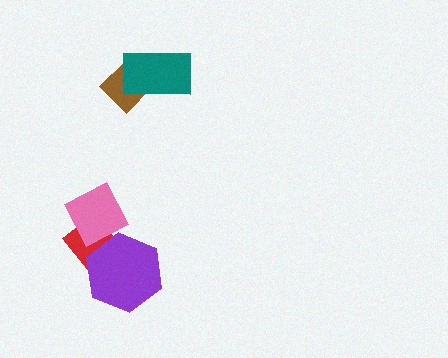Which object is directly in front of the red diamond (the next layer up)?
The pink diamond is directly in front of the red diamond.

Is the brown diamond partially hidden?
Yes, it is partially covered by another shape.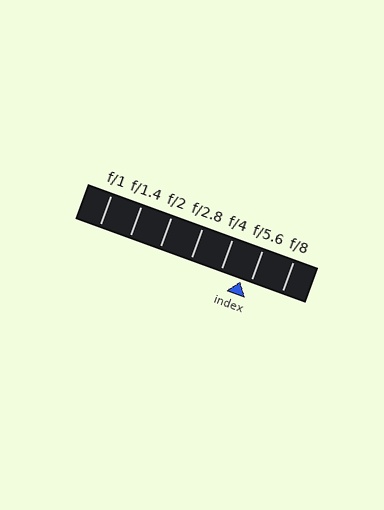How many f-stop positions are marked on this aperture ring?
There are 7 f-stop positions marked.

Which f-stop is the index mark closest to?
The index mark is closest to f/5.6.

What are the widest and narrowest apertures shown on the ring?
The widest aperture shown is f/1 and the narrowest is f/8.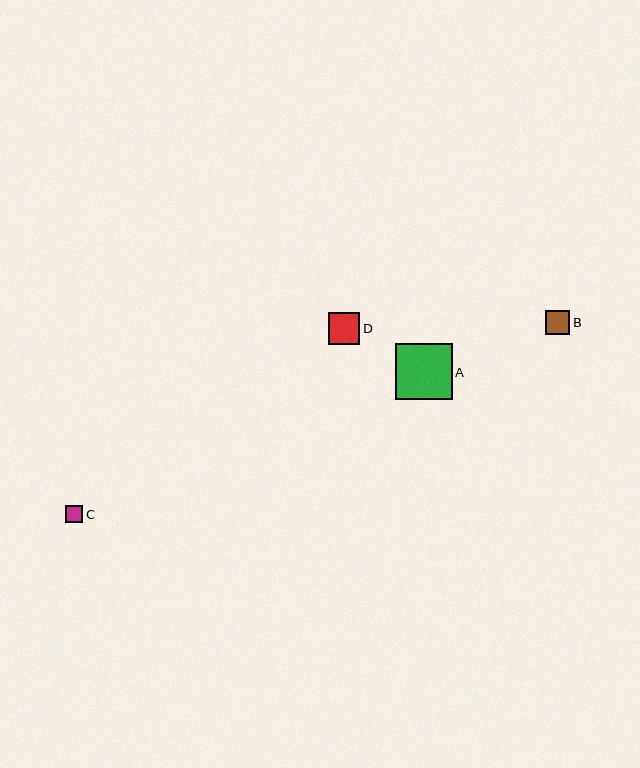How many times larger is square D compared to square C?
Square D is approximately 1.8 times the size of square C.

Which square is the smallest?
Square C is the smallest with a size of approximately 17 pixels.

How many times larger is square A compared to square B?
Square A is approximately 2.3 times the size of square B.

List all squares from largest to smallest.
From largest to smallest: A, D, B, C.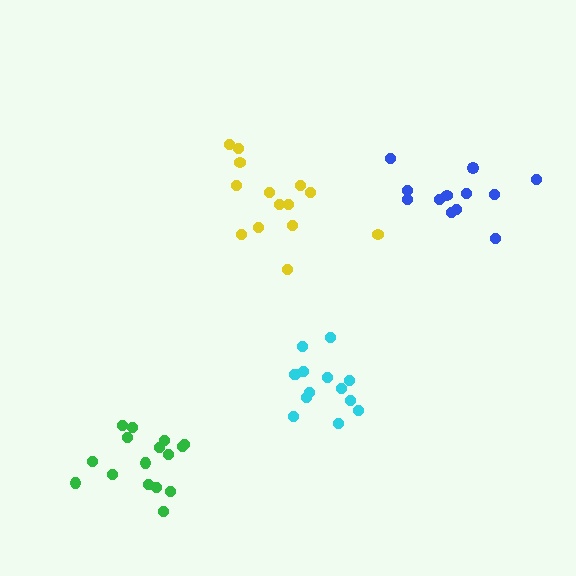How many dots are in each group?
Group 1: 16 dots, Group 2: 14 dots, Group 3: 14 dots, Group 4: 12 dots (56 total).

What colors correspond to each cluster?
The clusters are colored: green, yellow, cyan, blue.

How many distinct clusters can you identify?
There are 4 distinct clusters.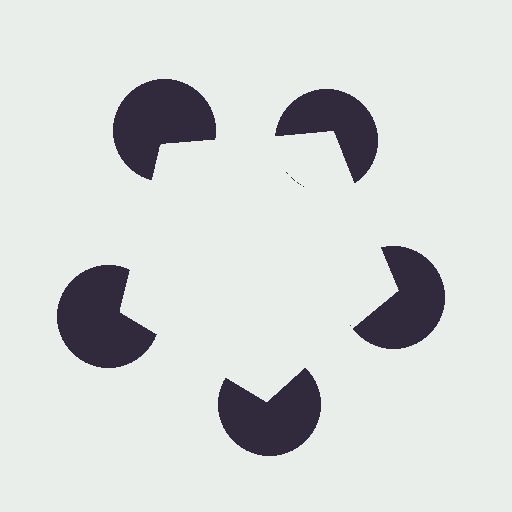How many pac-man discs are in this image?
There are 5 — one at each vertex of the illusory pentagon.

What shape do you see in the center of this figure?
An illusory pentagon — its edges are inferred from the aligned wedge cuts in the pac-man discs, not physically drawn.